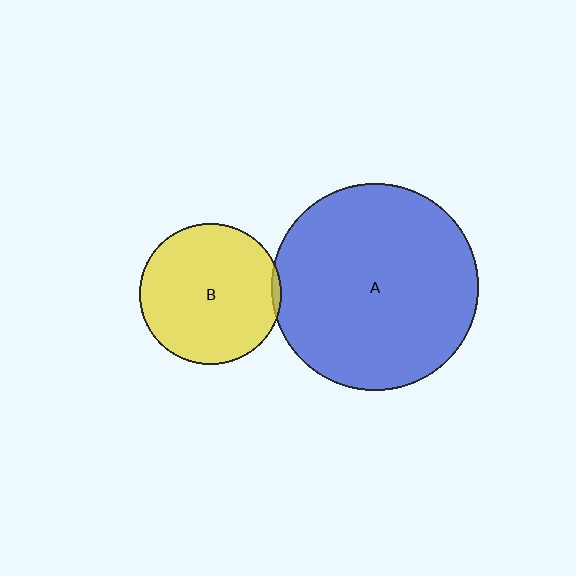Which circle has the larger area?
Circle A (blue).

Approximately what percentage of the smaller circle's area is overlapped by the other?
Approximately 5%.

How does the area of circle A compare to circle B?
Approximately 2.1 times.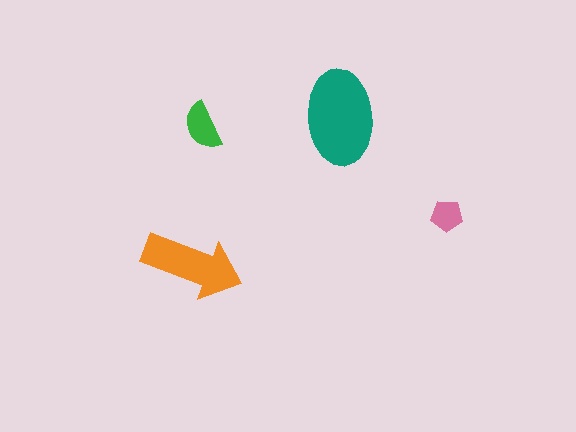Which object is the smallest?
The pink pentagon.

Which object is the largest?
The teal ellipse.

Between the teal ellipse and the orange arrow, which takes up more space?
The teal ellipse.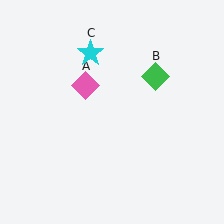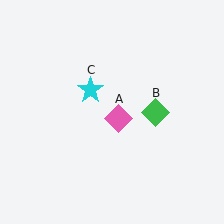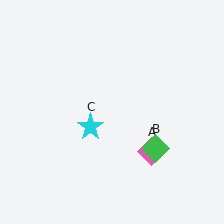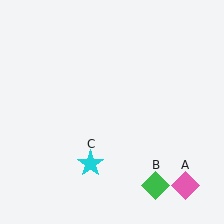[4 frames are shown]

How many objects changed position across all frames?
3 objects changed position: pink diamond (object A), green diamond (object B), cyan star (object C).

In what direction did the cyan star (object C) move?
The cyan star (object C) moved down.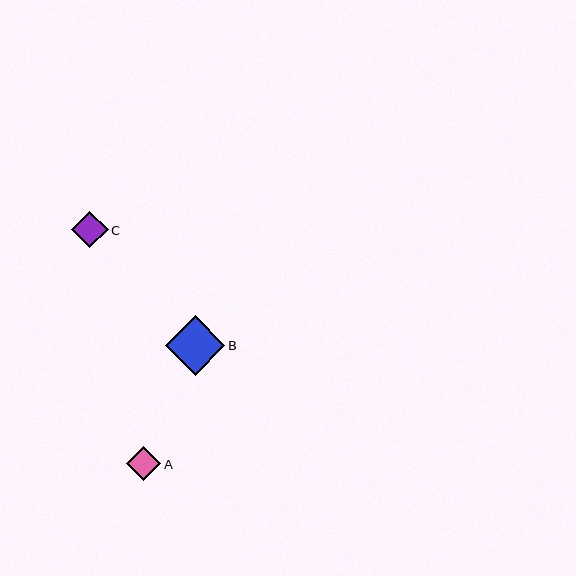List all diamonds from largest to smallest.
From largest to smallest: B, C, A.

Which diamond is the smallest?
Diamond A is the smallest with a size of approximately 34 pixels.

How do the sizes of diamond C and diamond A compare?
Diamond C and diamond A are approximately the same size.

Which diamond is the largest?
Diamond B is the largest with a size of approximately 59 pixels.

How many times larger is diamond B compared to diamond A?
Diamond B is approximately 1.7 times the size of diamond A.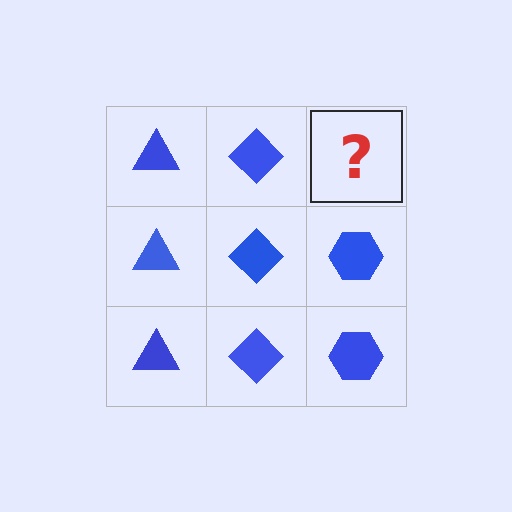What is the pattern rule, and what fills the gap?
The rule is that each column has a consistent shape. The gap should be filled with a blue hexagon.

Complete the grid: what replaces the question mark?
The question mark should be replaced with a blue hexagon.